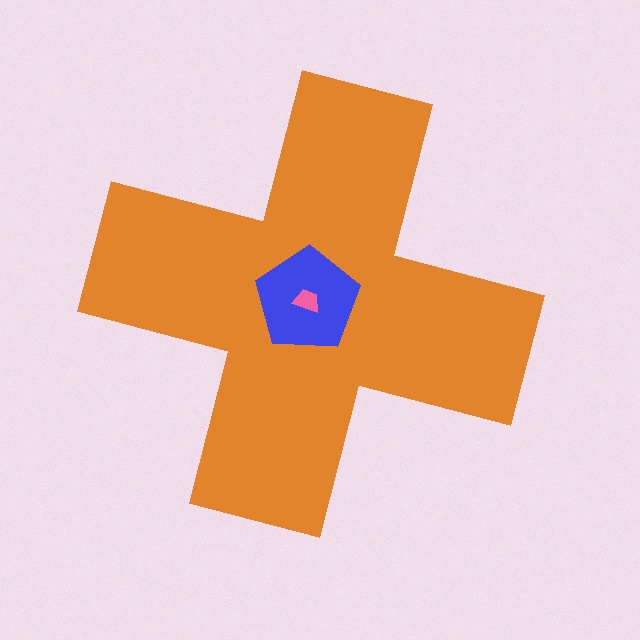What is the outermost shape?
The orange cross.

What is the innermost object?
The pink trapezoid.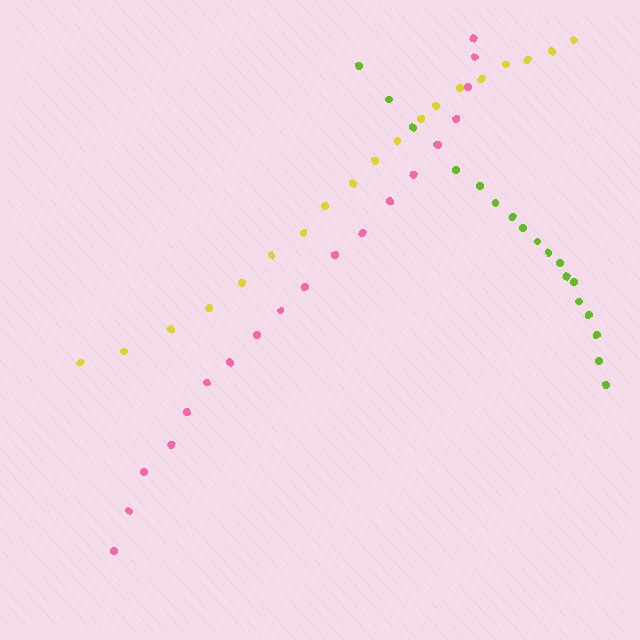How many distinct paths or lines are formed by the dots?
There are 3 distinct paths.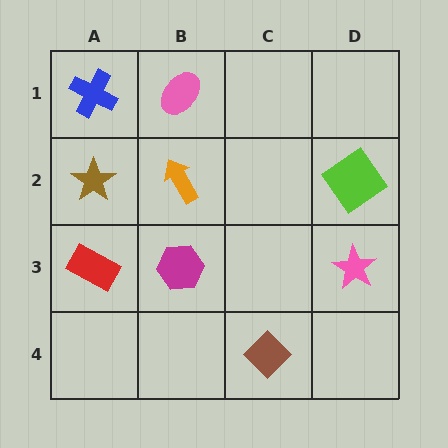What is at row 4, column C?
A brown diamond.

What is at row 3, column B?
A magenta hexagon.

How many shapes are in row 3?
3 shapes.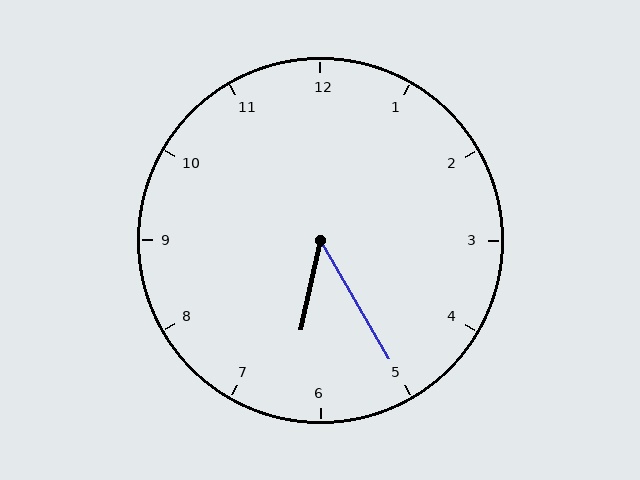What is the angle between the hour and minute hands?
Approximately 42 degrees.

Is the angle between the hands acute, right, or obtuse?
It is acute.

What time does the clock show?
6:25.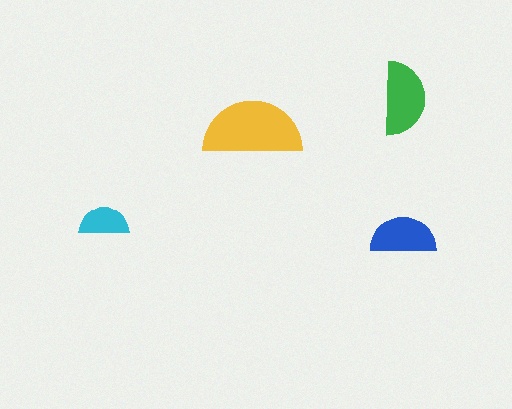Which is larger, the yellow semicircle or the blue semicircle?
The yellow one.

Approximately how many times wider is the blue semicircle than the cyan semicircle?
About 1.5 times wider.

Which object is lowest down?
The blue semicircle is bottommost.